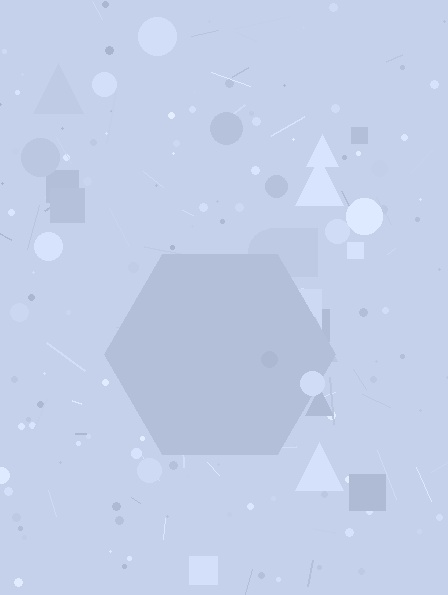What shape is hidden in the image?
A hexagon is hidden in the image.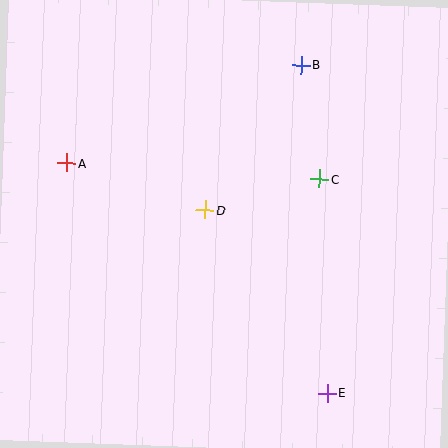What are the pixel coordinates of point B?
Point B is at (301, 65).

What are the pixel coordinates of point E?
Point E is at (327, 393).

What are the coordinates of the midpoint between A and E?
The midpoint between A and E is at (197, 278).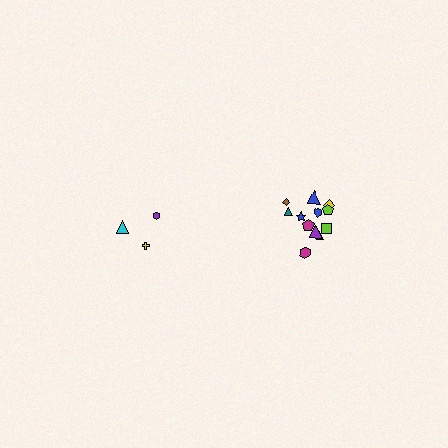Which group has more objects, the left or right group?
The right group.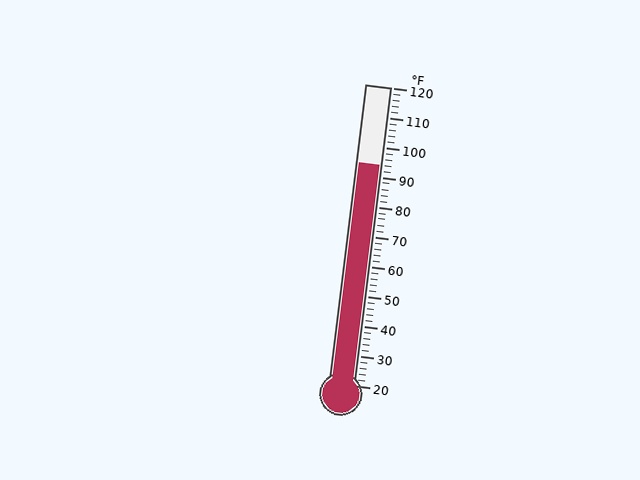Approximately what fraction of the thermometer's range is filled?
The thermometer is filled to approximately 75% of its range.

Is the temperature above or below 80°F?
The temperature is above 80°F.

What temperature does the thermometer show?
The thermometer shows approximately 94°F.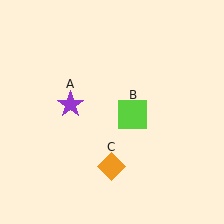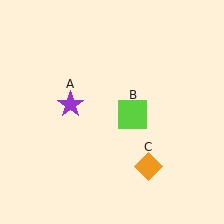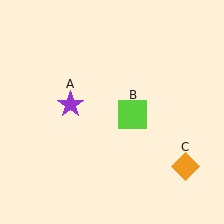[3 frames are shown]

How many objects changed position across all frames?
1 object changed position: orange diamond (object C).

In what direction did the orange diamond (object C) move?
The orange diamond (object C) moved right.